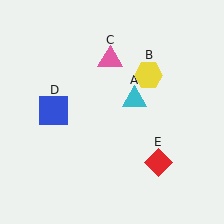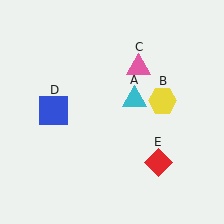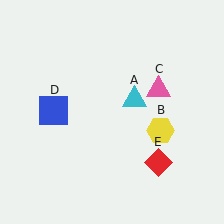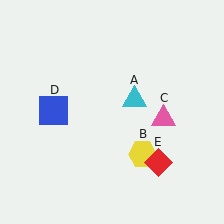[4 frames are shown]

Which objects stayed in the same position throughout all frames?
Cyan triangle (object A) and blue square (object D) and red diamond (object E) remained stationary.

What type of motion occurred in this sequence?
The yellow hexagon (object B), pink triangle (object C) rotated clockwise around the center of the scene.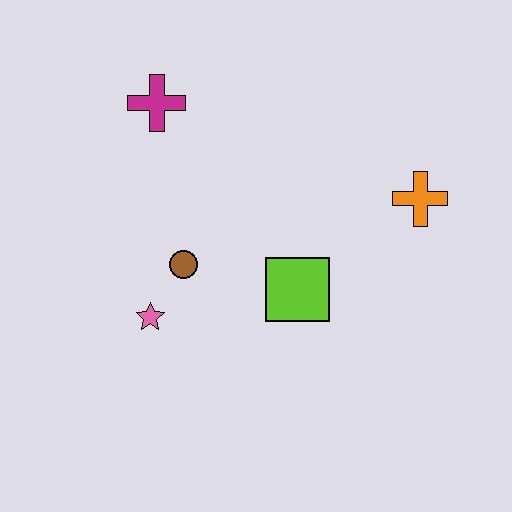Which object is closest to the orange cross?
The lime square is closest to the orange cross.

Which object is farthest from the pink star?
The orange cross is farthest from the pink star.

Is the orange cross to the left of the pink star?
No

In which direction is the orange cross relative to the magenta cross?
The orange cross is to the right of the magenta cross.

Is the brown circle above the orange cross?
No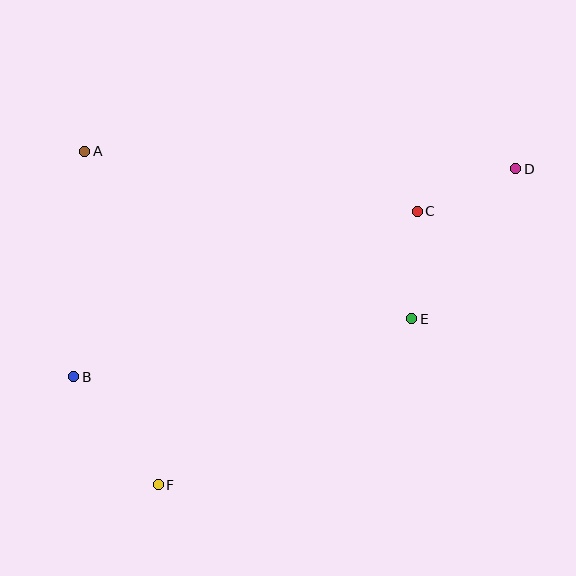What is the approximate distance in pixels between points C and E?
The distance between C and E is approximately 108 pixels.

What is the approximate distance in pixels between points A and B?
The distance between A and B is approximately 226 pixels.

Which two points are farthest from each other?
Points B and D are farthest from each other.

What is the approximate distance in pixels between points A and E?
The distance between A and E is approximately 367 pixels.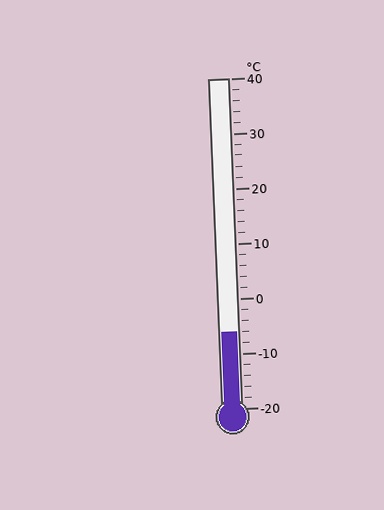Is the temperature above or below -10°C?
The temperature is above -10°C.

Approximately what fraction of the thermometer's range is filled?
The thermometer is filled to approximately 25% of its range.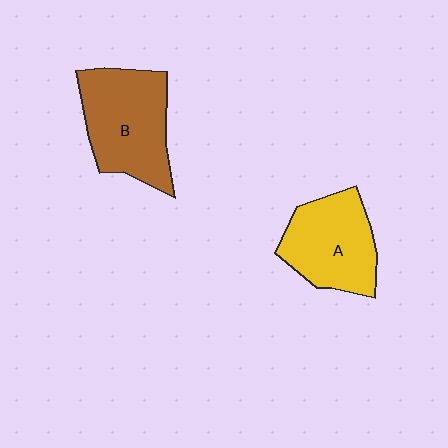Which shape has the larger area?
Shape B (brown).